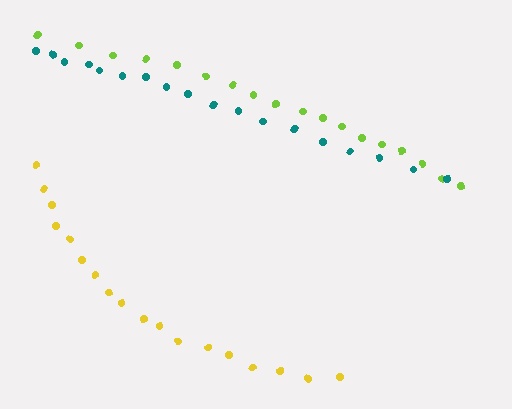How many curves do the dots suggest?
There are 3 distinct paths.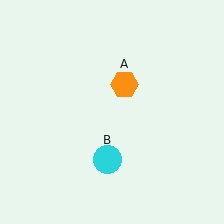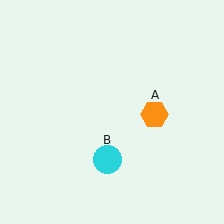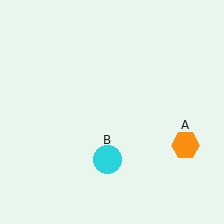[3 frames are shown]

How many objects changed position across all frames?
1 object changed position: orange hexagon (object A).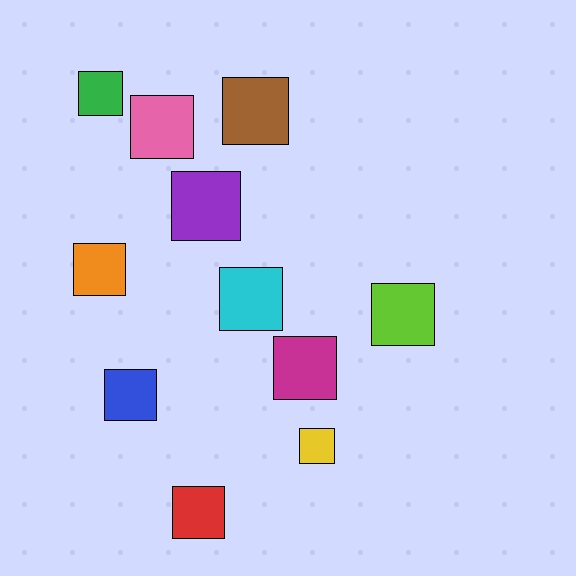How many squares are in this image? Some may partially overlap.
There are 11 squares.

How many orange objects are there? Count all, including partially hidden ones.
There is 1 orange object.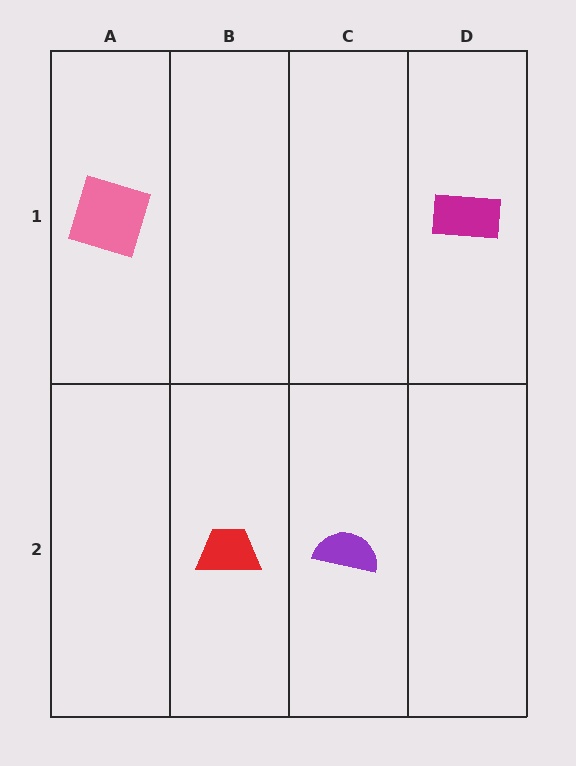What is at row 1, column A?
A pink square.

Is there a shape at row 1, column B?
No, that cell is empty.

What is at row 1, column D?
A magenta rectangle.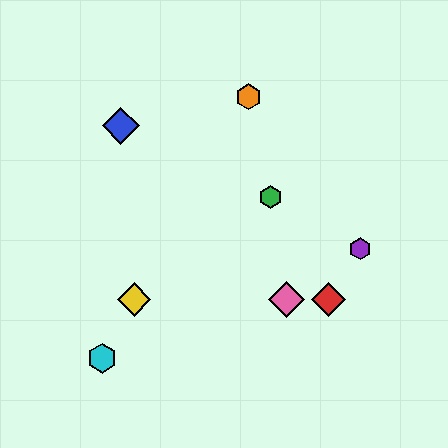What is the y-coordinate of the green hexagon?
The green hexagon is at y≈197.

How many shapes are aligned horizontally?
3 shapes (the red diamond, the yellow diamond, the pink diamond) are aligned horizontally.